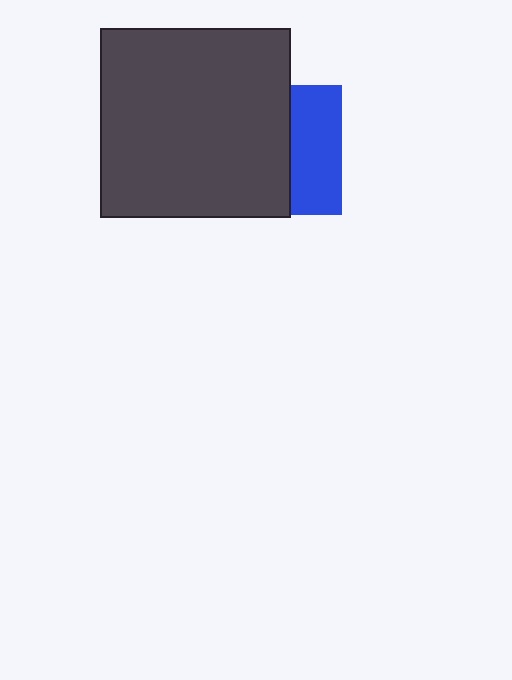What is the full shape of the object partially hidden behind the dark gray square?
The partially hidden object is a blue square.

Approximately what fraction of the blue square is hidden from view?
Roughly 62% of the blue square is hidden behind the dark gray square.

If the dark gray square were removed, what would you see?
You would see the complete blue square.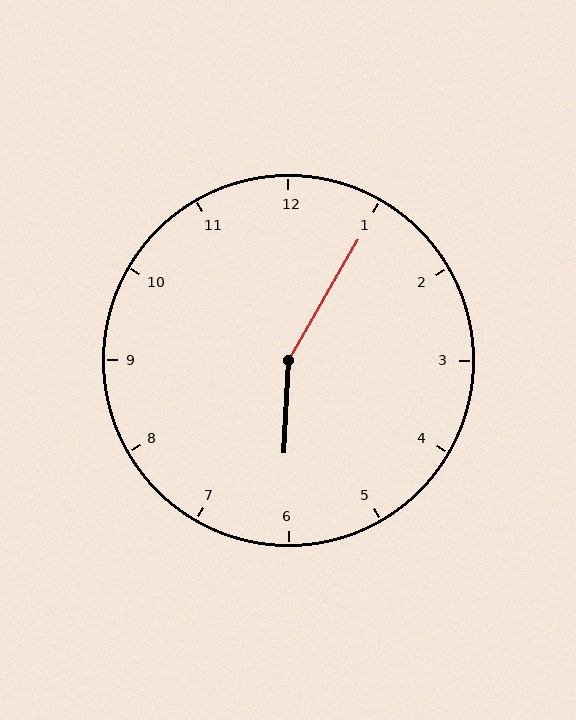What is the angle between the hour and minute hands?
Approximately 152 degrees.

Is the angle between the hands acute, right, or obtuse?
It is obtuse.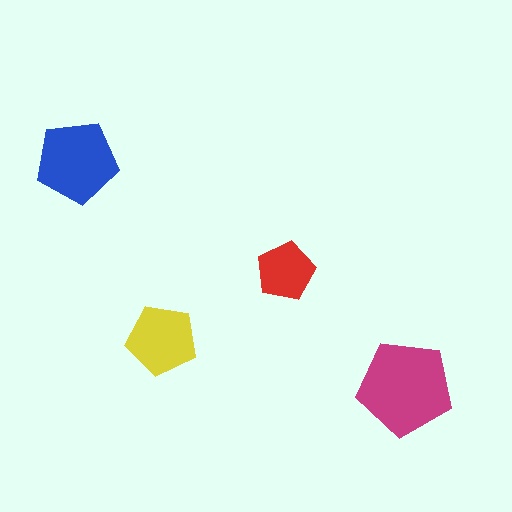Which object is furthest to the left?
The blue pentagon is leftmost.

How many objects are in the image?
There are 4 objects in the image.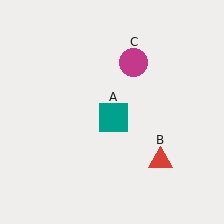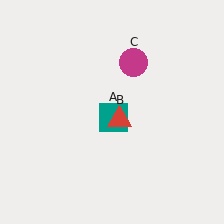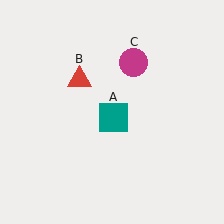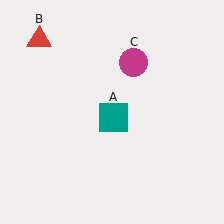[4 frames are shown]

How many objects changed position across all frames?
1 object changed position: red triangle (object B).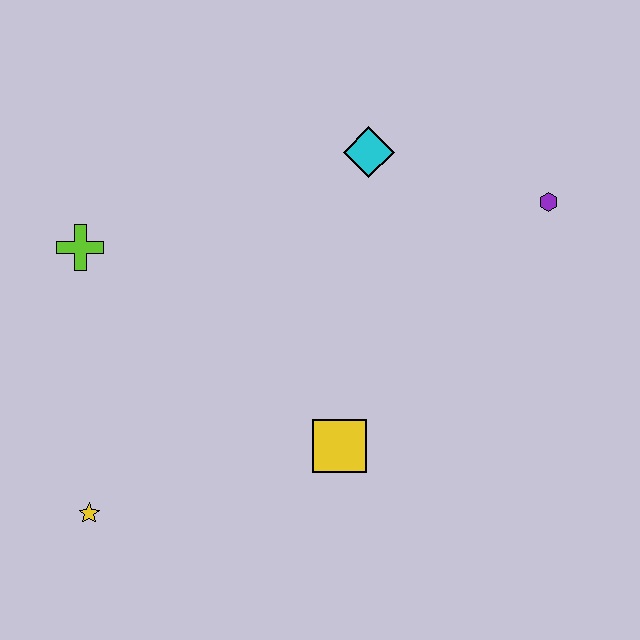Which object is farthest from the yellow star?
The purple hexagon is farthest from the yellow star.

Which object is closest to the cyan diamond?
The purple hexagon is closest to the cyan diamond.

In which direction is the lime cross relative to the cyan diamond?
The lime cross is to the left of the cyan diamond.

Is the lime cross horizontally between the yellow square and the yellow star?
No